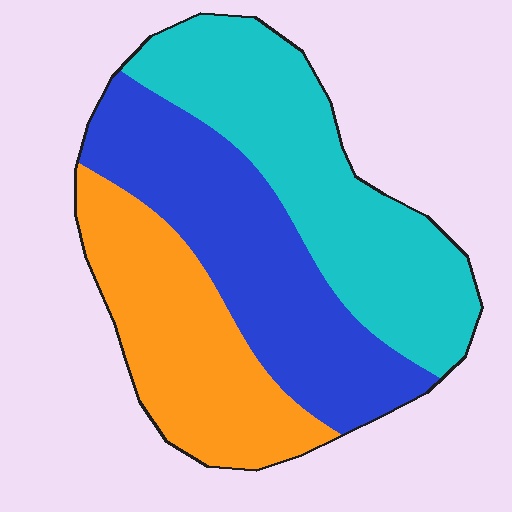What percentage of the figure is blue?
Blue takes up between a quarter and a half of the figure.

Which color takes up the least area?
Orange, at roughly 30%.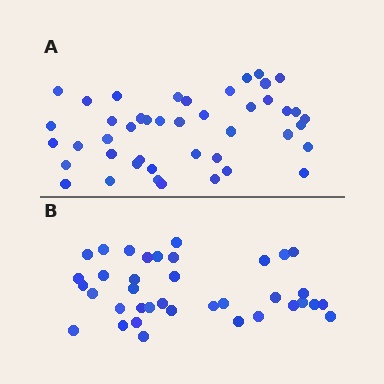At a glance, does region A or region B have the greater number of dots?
Region A (the top region) has more dots.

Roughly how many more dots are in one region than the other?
Region A has roughly 8 or so more dots than region B.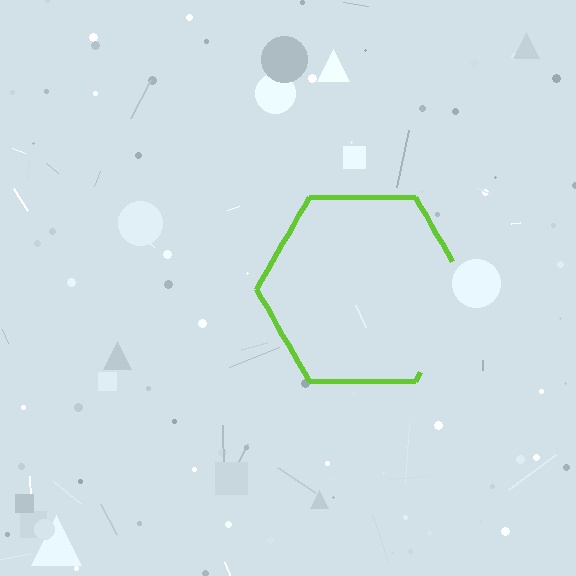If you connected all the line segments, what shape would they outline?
They would outline a hexagon.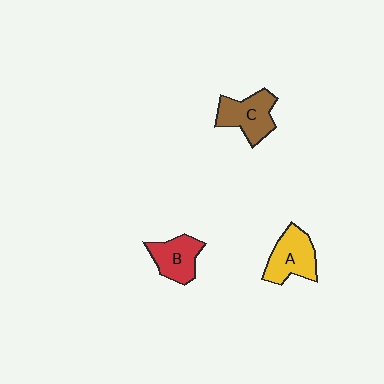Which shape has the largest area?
Shape C (brown).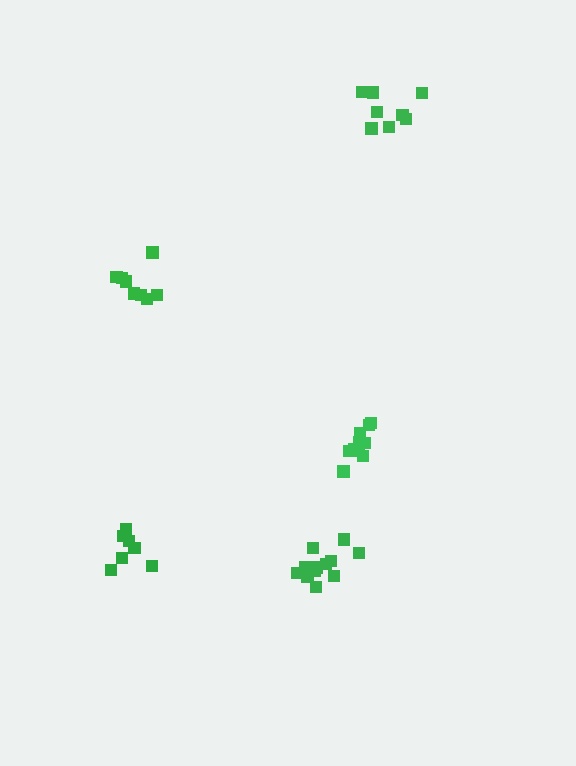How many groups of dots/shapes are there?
There are 5 groups.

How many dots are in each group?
Group 1: 12 dots, Group 2: 8 dots, Group 3: 7 dots, Group 4: 11 dots, Group 5: 8 dots (46 total).